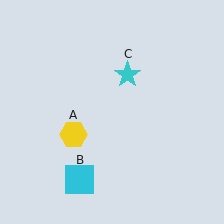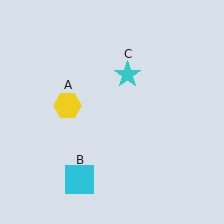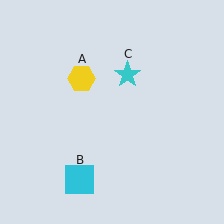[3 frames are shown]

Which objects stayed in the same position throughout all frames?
Cyan square (object B) and cyan star (object C) remained stationary.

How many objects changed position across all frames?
1 object changed position: yellow hexagon (object A).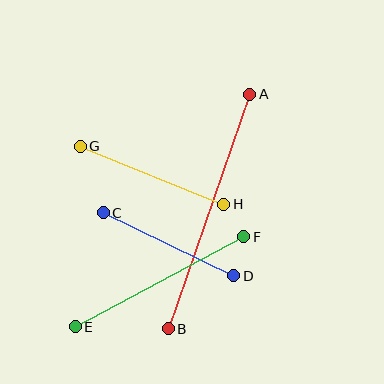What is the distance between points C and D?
The distance is approximately 145 pixels.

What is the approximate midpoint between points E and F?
The midpoint is at approximately (159, 282) pixels.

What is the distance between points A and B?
The distance is approximately 248 pixels.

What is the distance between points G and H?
The distance is approximately 155 pixels.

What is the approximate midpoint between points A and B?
The midpoint is at approximately (209, 212) pixels.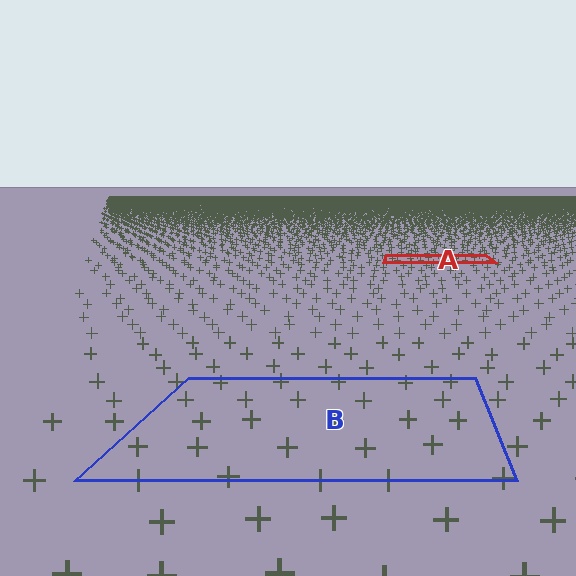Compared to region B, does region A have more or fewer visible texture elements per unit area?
Region A has more texture elements per unit area — they are packed more densely because it is farther away.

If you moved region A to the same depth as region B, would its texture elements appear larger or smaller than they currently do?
They would appear larger. At a closer depth, the same texture elements are projected at a bigger on-screen size.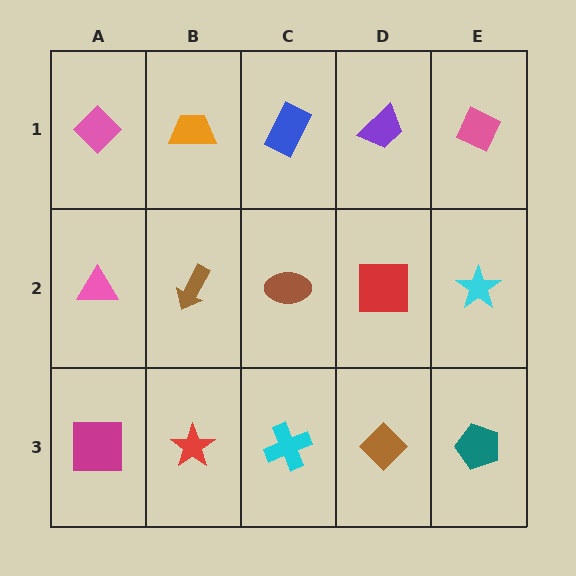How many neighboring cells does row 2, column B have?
4.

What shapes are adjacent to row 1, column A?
A pink triangle (row 2, column A), an orange trapezoid (row 1, column B).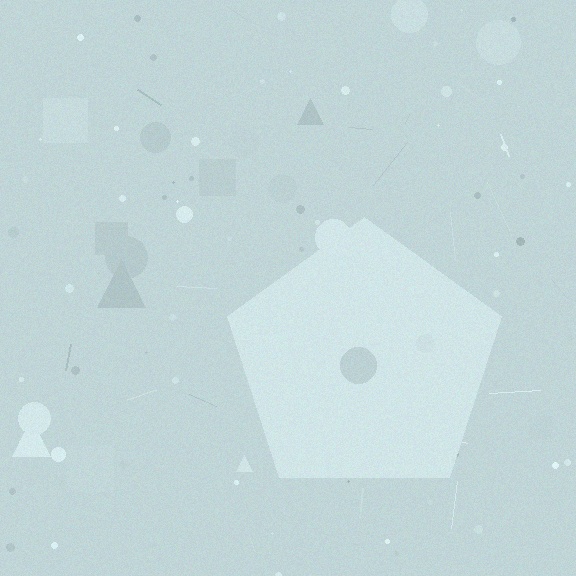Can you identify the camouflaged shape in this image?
The camouflaged shape is a pentagon.